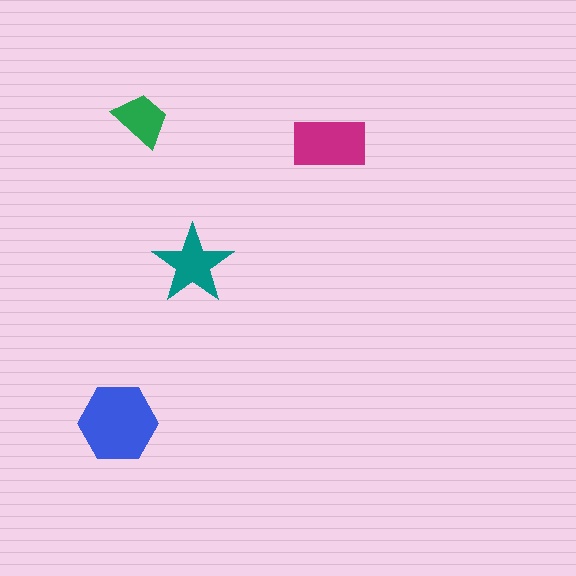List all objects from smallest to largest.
The green trapezoid, the teal star, the magenta rectangle, the blue hexagon.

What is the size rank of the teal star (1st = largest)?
3rd.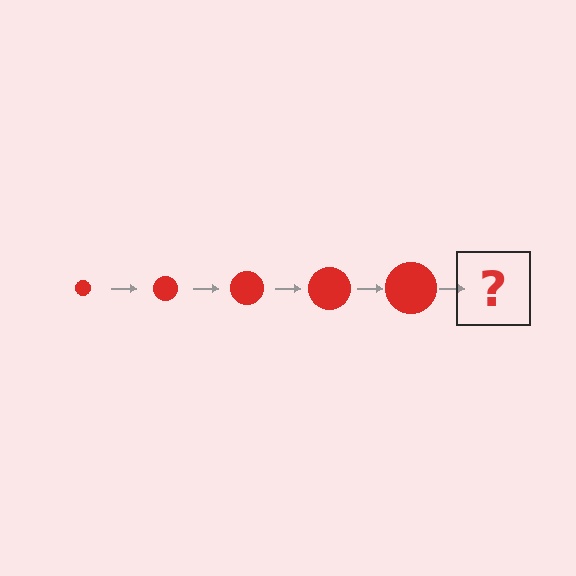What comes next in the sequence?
The next element should be a red circle, larger than the previous one.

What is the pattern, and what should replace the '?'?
The pattern is that the circle gets progressively larger each step. The '?' should be a red circle, larger than the previous one.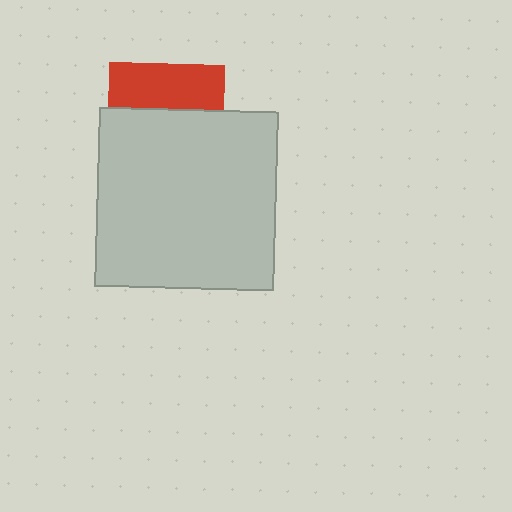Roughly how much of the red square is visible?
A small part of it is visible (roughly 40%).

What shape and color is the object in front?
The object in front is a light gray square.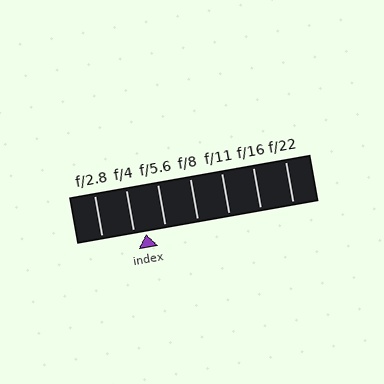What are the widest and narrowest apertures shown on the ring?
The widest aperture shown is f/2.8 and the narrowest is f/22.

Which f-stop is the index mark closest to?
The index mark is closest to f/4.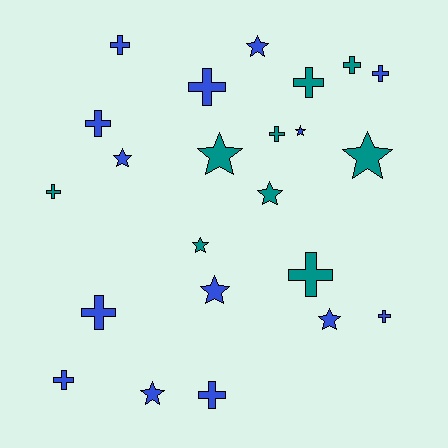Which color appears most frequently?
Blue, with 14 objects.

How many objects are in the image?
There are 23 objects.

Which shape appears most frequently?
Cross, with 13 objects.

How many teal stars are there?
There are 4 teal stars.